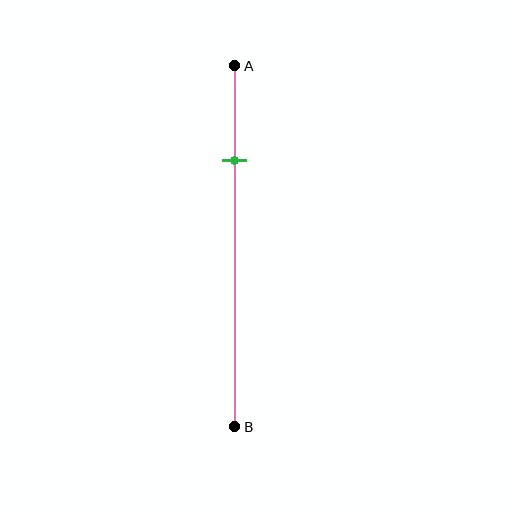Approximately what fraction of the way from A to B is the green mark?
The green mark is approximately 25% of the way from A to B.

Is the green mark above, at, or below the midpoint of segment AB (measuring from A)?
The green mark is above the midpoint of segment AB.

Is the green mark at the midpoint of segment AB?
No, the mark is at about 25% from A, not at the 50% midpoint.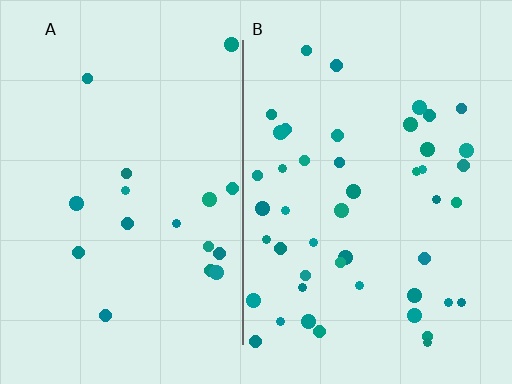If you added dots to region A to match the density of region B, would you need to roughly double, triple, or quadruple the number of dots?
Approximately triple.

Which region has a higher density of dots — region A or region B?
B (the right).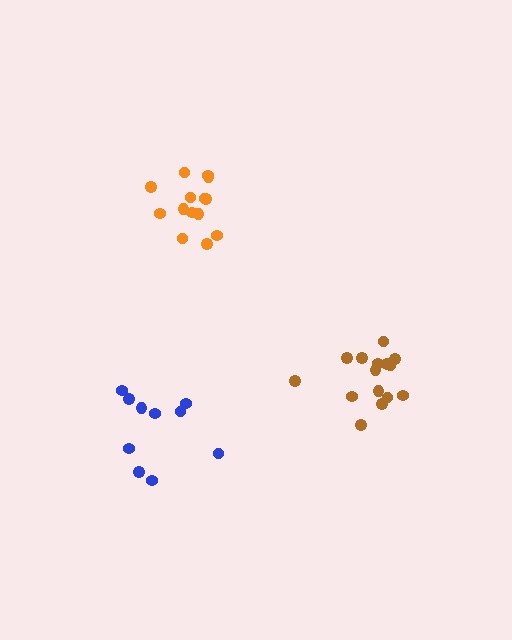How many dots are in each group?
Group 1: 10 dots, Group 2: 14 dots, Group 3: 15 dots (39 total).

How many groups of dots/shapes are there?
There are 3 groups.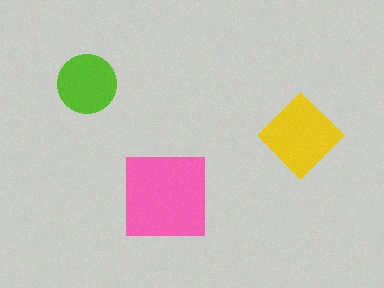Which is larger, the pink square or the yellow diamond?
The pink square.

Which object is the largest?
The pink square.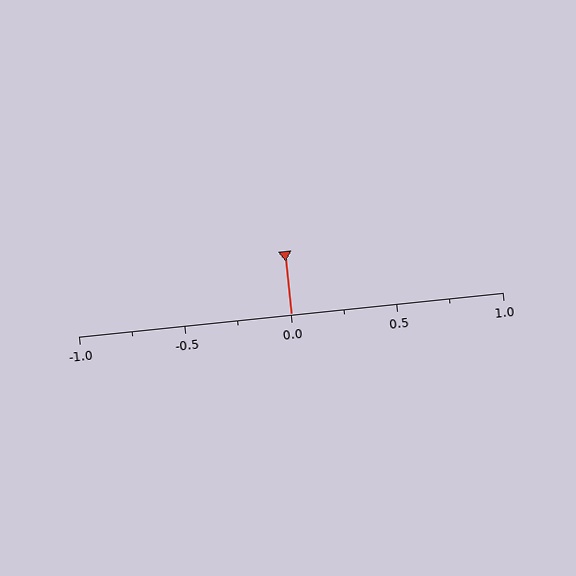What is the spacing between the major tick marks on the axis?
The major ticks are spaced 0.5 apart.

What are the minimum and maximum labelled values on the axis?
The axis runs from -1.0 to 1.0.